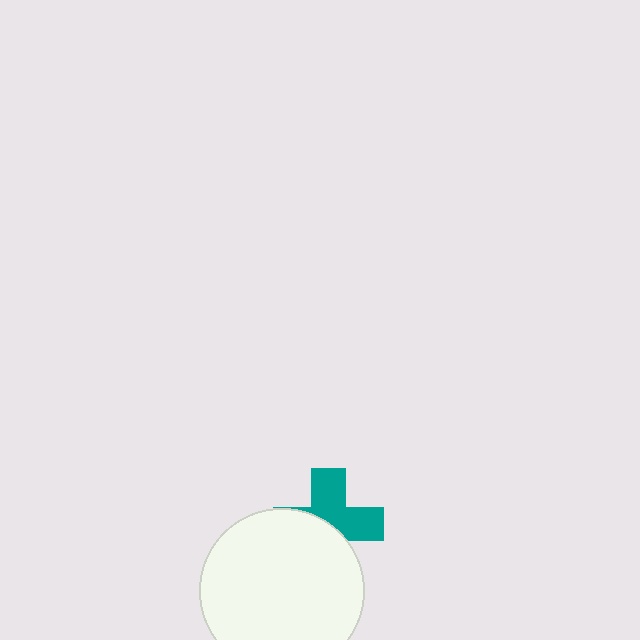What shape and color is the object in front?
The object in front is a white circle.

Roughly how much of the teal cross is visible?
About half of it is visible (roughly 51%).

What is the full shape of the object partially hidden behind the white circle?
The partially hidden object is a teal cross.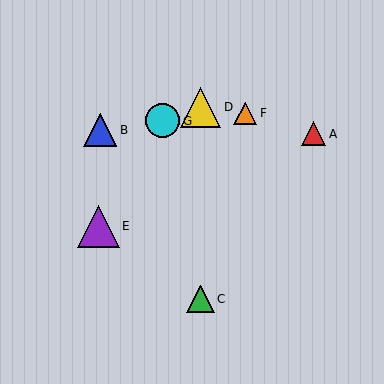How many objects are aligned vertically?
2 objects (C, D) are aligned vertically.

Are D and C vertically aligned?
Yes, both are at x≈200.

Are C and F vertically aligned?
No, C is at x≈200 and F is at x≈245.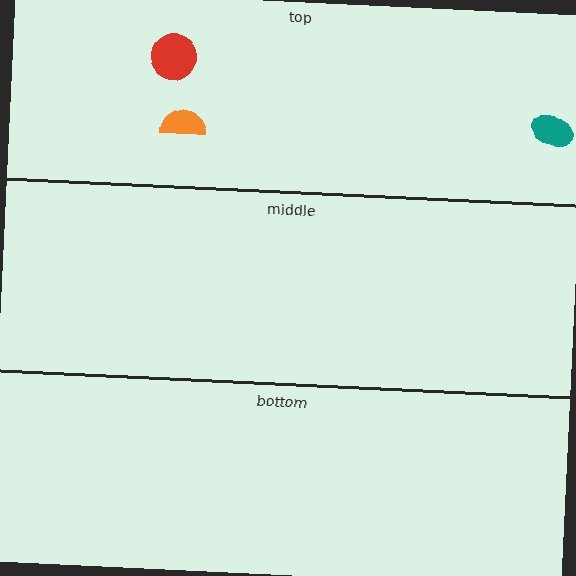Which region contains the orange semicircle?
The top region.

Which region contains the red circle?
The top region.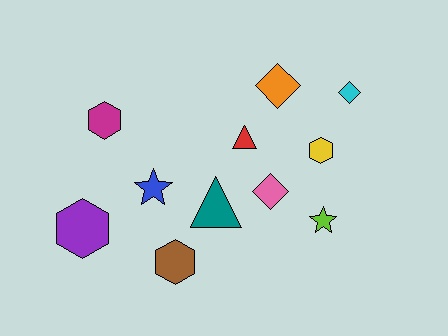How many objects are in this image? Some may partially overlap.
There are 11 objects.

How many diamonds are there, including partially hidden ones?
There are 3 diamonds.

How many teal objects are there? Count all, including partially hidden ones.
There is 1 teal object.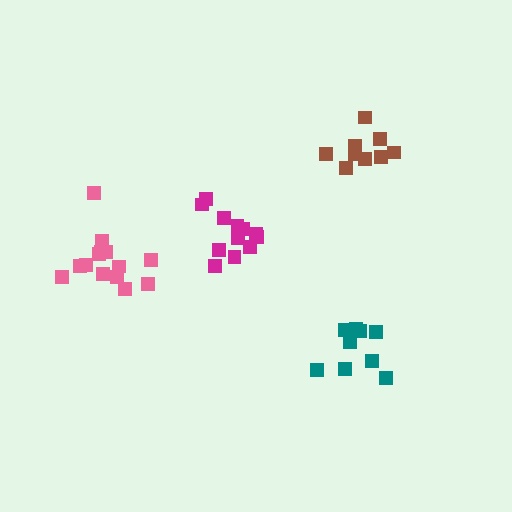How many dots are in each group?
Group 1: 10 dots, Group 2: 14 dots, Group 3: 9 dots, Group 4: 13 dots (46 total).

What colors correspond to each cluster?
The clusters are colored: brown, pink, teal, magenta.